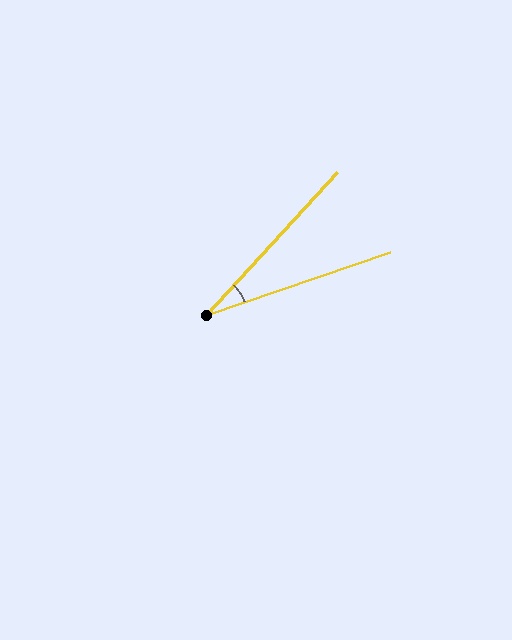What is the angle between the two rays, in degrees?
Approximately 28 degrees.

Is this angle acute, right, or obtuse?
It is acute.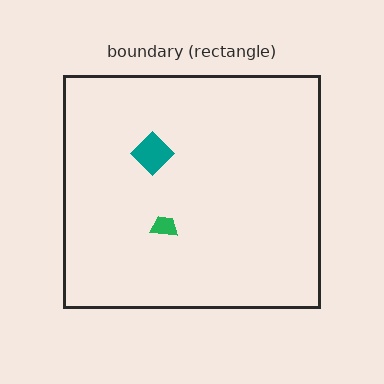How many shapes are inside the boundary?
2 inside, 0 outside.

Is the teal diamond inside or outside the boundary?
Inside.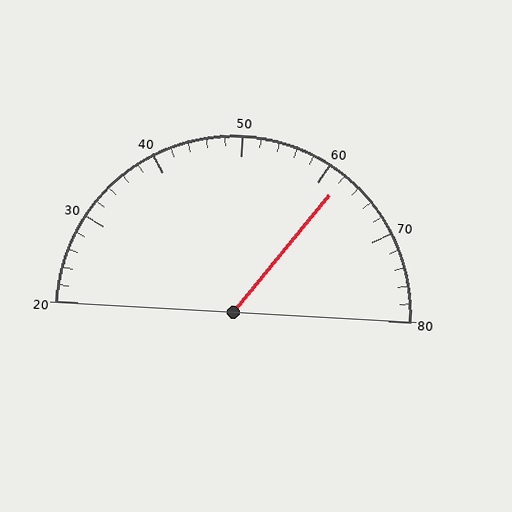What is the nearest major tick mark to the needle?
The nearest major tick mark is 60.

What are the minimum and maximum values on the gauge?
The gauge ranges from 20 to 80.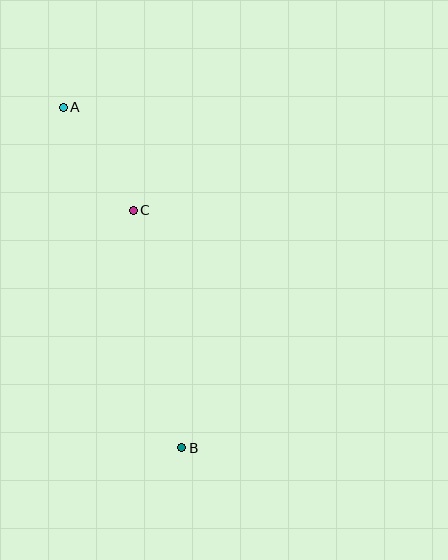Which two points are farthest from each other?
Points A and B are farthest from each other.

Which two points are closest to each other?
Points A and C are closest to each other.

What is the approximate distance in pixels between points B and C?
The distance between B and C is approximately 242 pixels.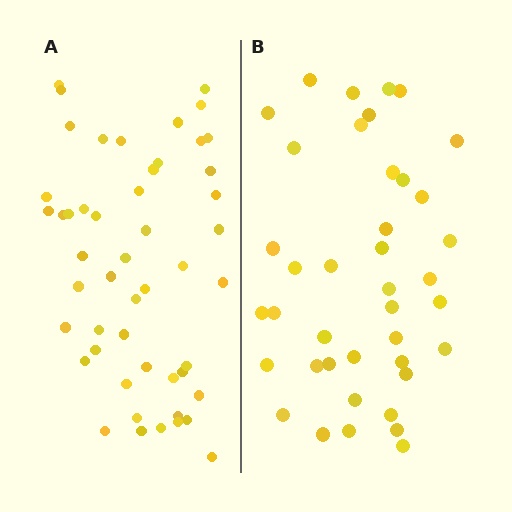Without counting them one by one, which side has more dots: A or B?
Region A (the left region) has more dots.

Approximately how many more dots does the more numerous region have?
Region A has roughly 10 or so more dots than region B.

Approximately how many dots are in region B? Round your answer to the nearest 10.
About 40 dots.